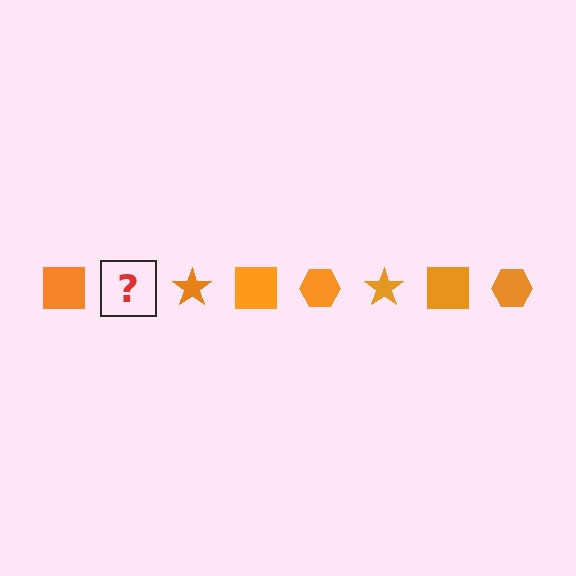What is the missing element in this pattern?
The missing element is an orange hexagon.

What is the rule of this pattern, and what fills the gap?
The rule is that the pattern cycles through square, hexagon, star shapes in orange. The gap should be filled with an orange hexagon.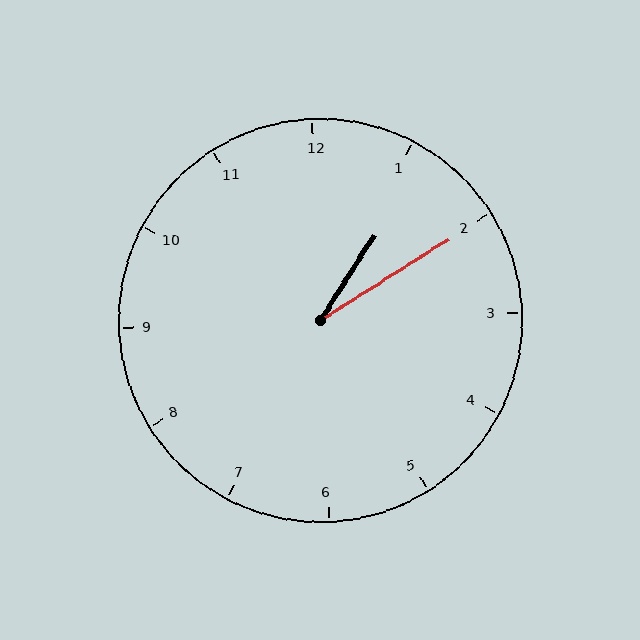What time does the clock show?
1:10.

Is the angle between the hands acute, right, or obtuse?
It is acute.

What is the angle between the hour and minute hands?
Approximately 25 degrees.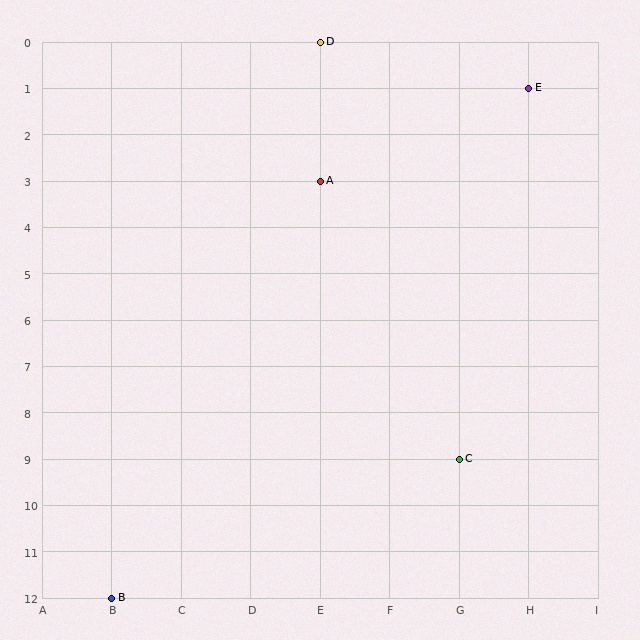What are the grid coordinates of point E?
Point E is at grid coordinates (H, 1).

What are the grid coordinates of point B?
Point B is at grid coordinates (B, 12).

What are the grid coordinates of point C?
Point C is at grid coordinates (G, 9).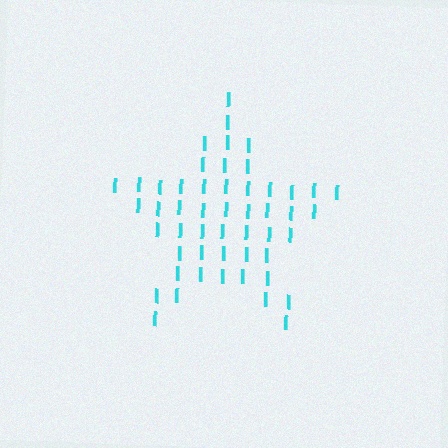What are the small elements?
The small elements are letter I's.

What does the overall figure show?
The overall figure shows a star.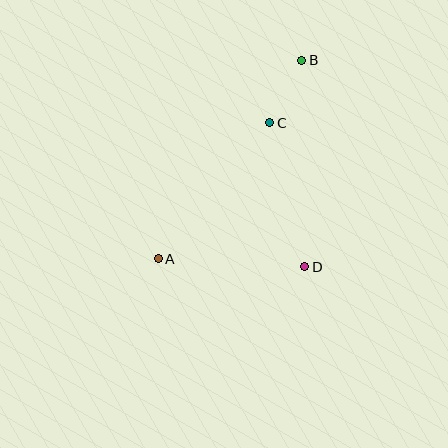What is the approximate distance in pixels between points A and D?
The distance between A and D is approximately 147 pixels.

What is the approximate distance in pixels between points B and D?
The distance between B and D is approximately 207 pixels.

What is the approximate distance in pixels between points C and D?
The distance between C and D is approximately 148 pixels.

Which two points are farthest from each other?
Points A and B are farthest from each other.